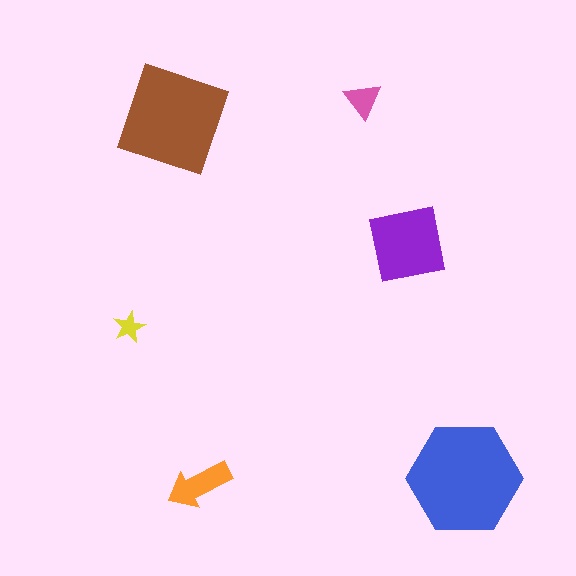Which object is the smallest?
The yellow star.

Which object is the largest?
The blue hexagon.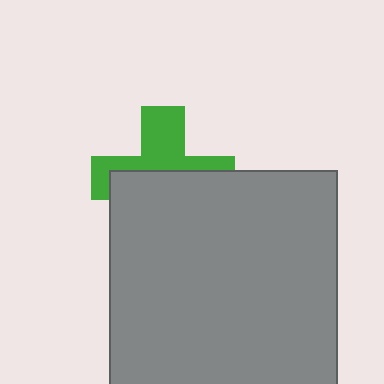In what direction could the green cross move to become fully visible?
The green cross could move up. That would shift it out from behind the gray square entirely.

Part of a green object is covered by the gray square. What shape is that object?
It is a cross.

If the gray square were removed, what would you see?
You would see the complete green cross.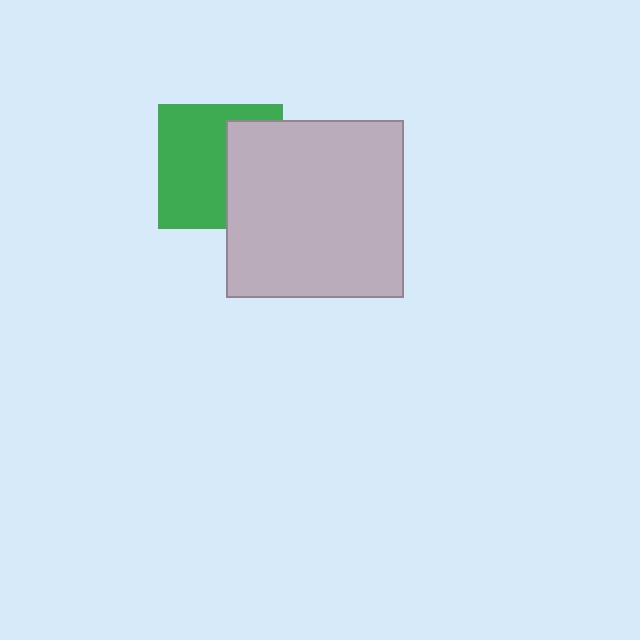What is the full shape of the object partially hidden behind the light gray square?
The partially hidden object is a green square.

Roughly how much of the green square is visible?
About half of it is visible (roughly 60%).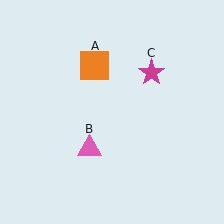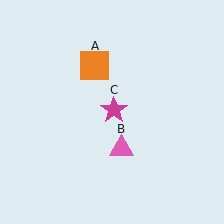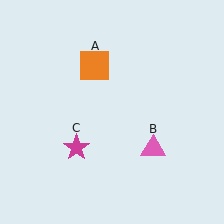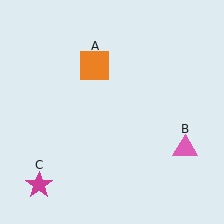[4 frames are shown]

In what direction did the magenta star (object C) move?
The magenta star (object C) moved down and to the left.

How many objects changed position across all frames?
2 objects changed position: pink triangle (object B), magenta star (object C).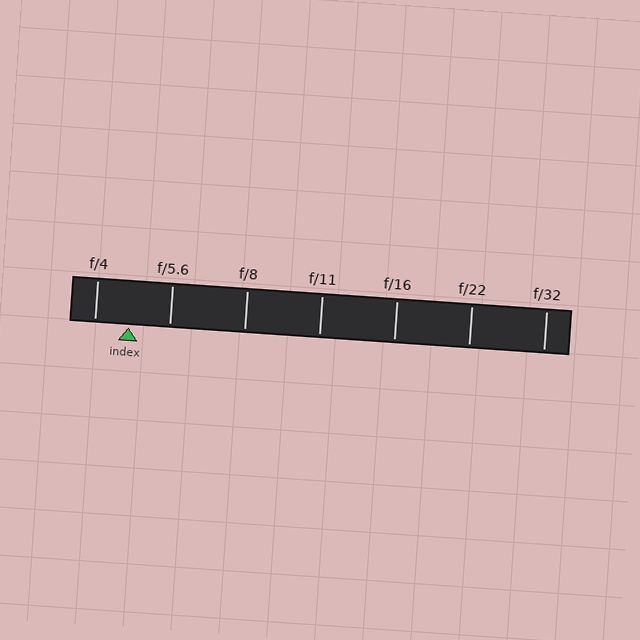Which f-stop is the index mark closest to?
The index mark is closest to f/4.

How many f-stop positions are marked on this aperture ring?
There are 7 f-stop positions marked.